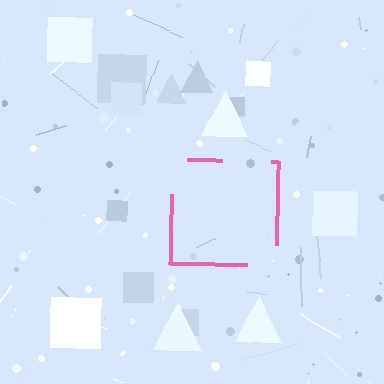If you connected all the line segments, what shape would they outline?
They would outline a square.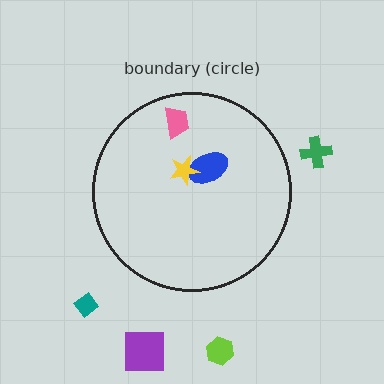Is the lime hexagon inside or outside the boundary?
Outside.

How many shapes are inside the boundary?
3 inside, 4 outside.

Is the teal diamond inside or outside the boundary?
Outside.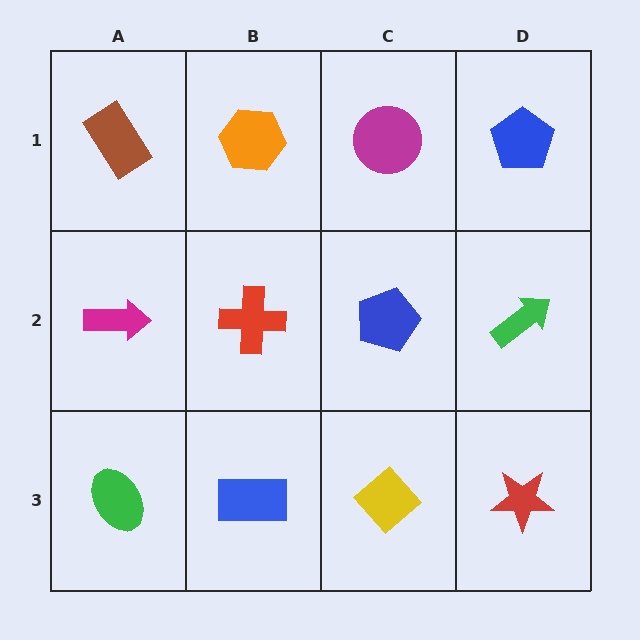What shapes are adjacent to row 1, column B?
A red cross (row 2, column B), a brown rectangle (row 1, column A), a magenta circle (row 1, column C).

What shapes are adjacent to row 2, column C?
A magenta circle (row 1, column C), a yellow diamond (row 3, column C), a red cross (row 2, column B), a green arrow (row 2, column D).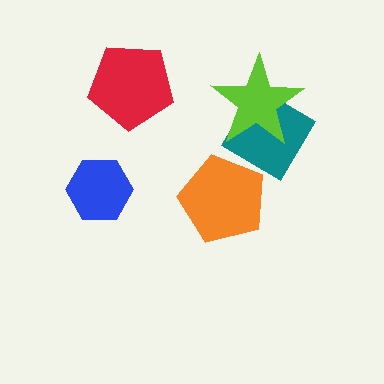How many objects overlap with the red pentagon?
0 objects overlap with the red pentagon.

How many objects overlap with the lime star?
1 object overlaps with the lime star.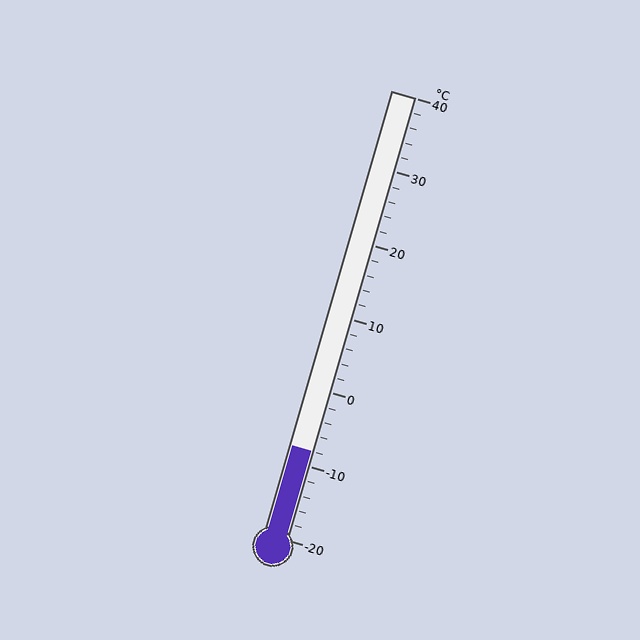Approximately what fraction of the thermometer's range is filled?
The thermometer is filled to approximately 20% of its range.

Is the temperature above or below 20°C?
The temperature is below 20°C.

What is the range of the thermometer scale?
The thermometer scale ranges from -20°C to 40°C.